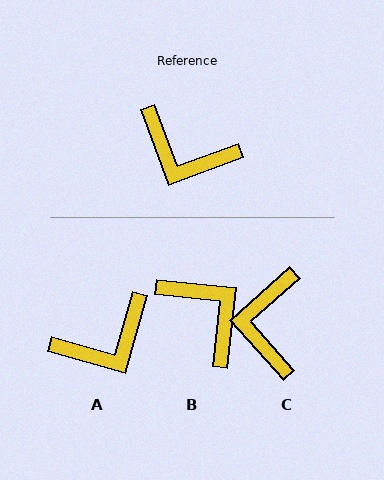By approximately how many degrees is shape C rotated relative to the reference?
Approximately 68 degrees clockwise.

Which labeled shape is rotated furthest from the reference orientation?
B, about 154 degrees away.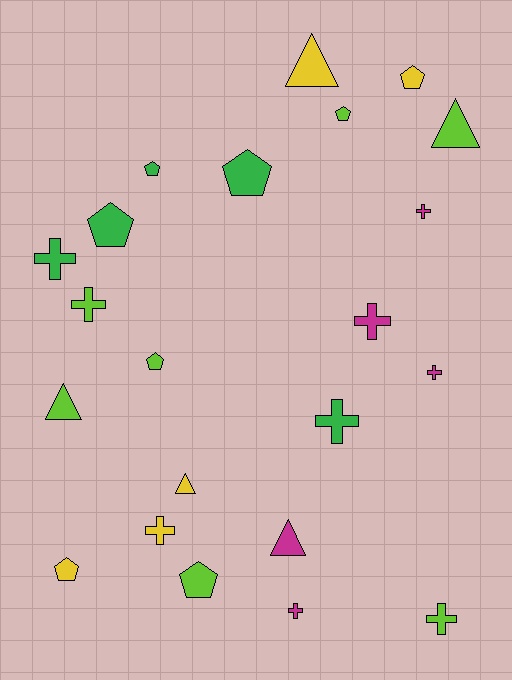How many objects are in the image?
There are 22 objects.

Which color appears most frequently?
Lime, with 7 objects.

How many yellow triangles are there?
There are 2 yellow triangles.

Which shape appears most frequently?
Cross, with 9 objects.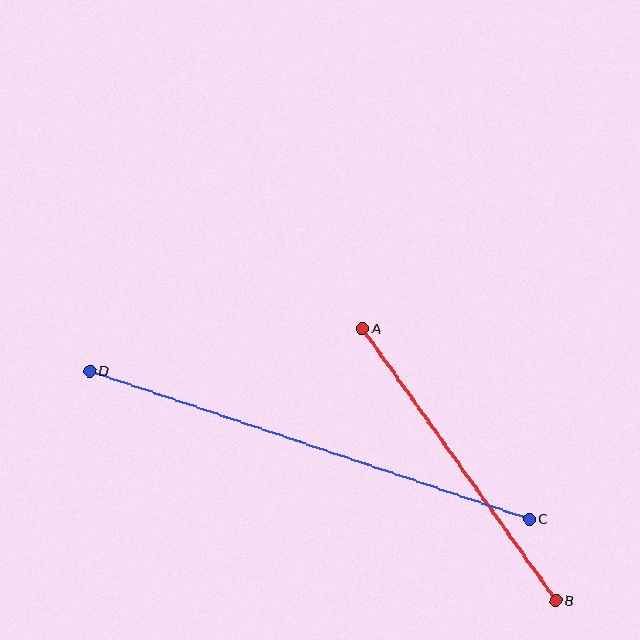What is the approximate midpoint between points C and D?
The midpoint is at approximately (309, 445) pixels.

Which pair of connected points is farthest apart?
Points C and D are farthest apart.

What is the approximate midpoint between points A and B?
The midpoint is at approximately (459, 464) pixels.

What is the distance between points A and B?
The distance is approximately 334 pixels.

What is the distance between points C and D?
The distance is approximately 464 pixels.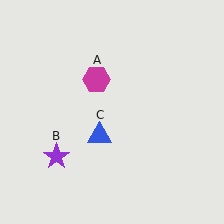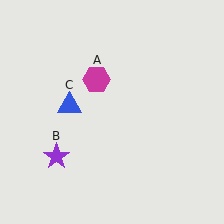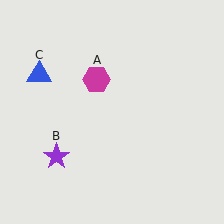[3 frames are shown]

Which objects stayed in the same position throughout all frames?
Magenta hexagon (object A) and purple star (object B) remained stationary.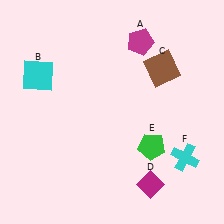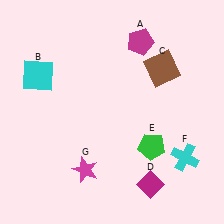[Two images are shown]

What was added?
A magenta star (G) was added in Image 2.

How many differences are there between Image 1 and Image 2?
There is 1 difference between the two images.